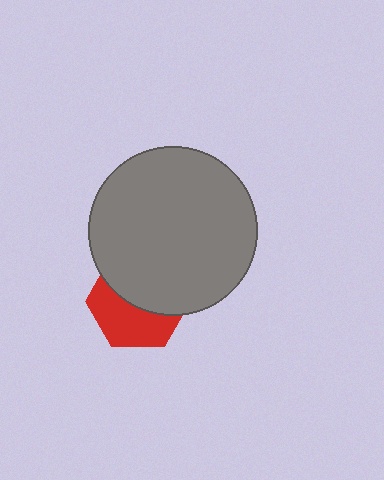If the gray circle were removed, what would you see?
You would see the complete red hexagon.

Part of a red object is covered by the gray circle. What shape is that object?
It is a hexagon.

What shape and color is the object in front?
The object in front is a gray circle.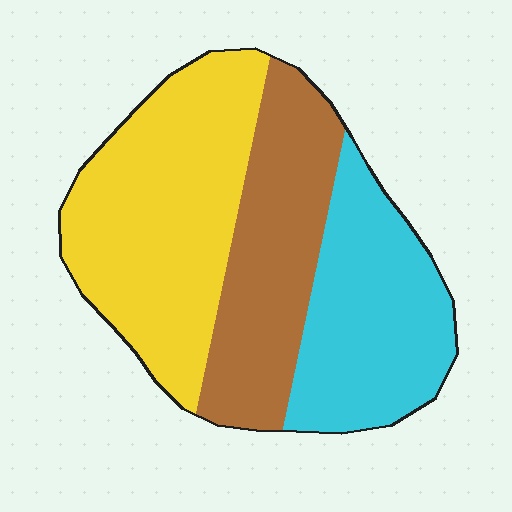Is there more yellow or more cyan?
Yellow.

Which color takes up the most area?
Yellow, at roughly 40%.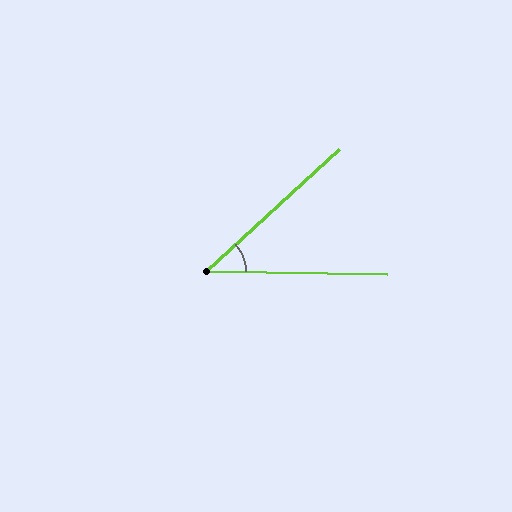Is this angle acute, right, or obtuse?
It is acute.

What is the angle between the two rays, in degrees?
Approximately 44 degrees.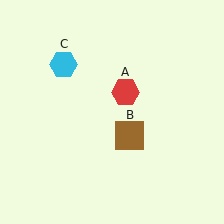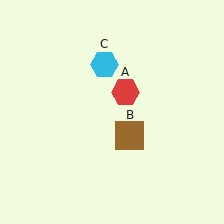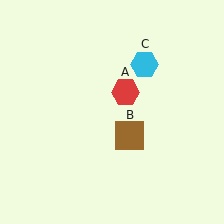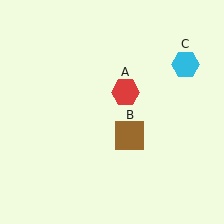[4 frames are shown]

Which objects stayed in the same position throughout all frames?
Red hexagon (object A) and brown square (object B) remained stationary.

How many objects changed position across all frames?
1 object changed position: cyan hexagon (object C).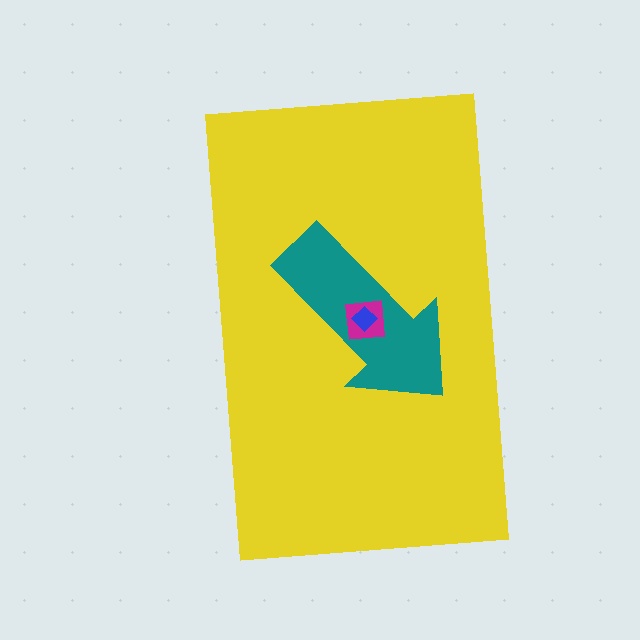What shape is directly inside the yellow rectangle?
The teal arrow.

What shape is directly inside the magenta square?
The blue diamond.